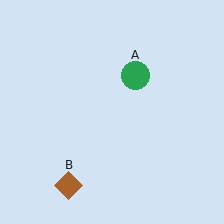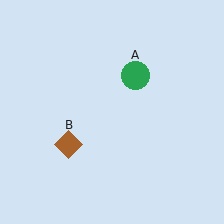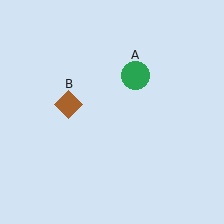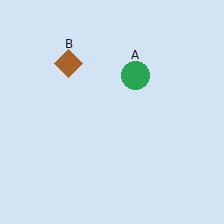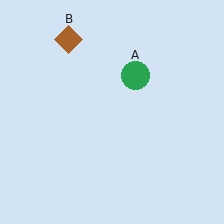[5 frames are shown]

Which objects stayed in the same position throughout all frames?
Green circle (object A) remained stationary.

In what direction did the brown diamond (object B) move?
The brown diamond (object B) moved up.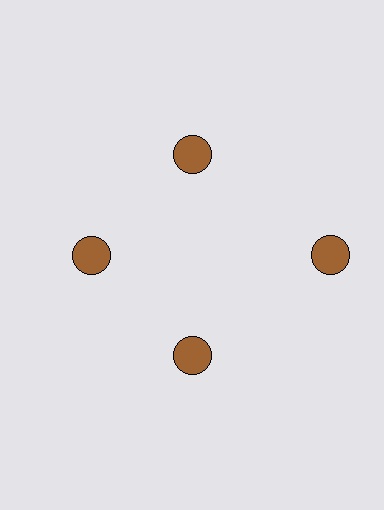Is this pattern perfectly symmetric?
No. The 4 brown circles are arranged in a ring, but one element near the 3 o'clock position is pushed outward from the center, breaking the 4-fold rotational symmetry.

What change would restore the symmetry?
The symmetry would be restored by moving it inward, back onto the ring so that all 4 circles sit at equal angles and equal distance from the center.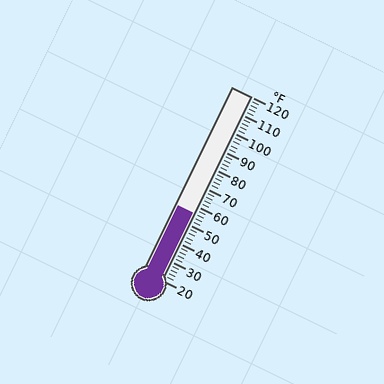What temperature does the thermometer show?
The thermometer shows approximately 56°F.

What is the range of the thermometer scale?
The thermometer scale ranges from 20°F to 120°F.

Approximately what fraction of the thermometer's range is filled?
The thermometer is filled to approximately 35% of its range.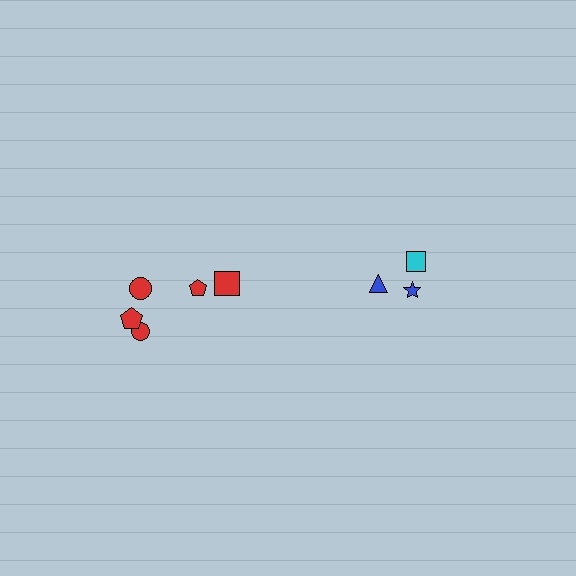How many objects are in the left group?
There are 5 objects.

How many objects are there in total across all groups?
There are 8 objects.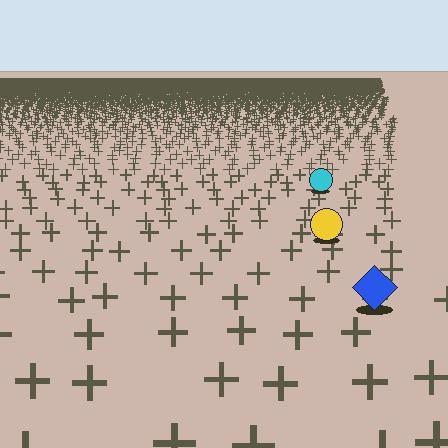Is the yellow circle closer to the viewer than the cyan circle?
Yes. The yellow circle is closer — you can tell from the texture gradient: the ground texture is coarser near it.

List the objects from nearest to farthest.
From nearest to farthest: the blue diamond, the yellow circle, the cyan circle.